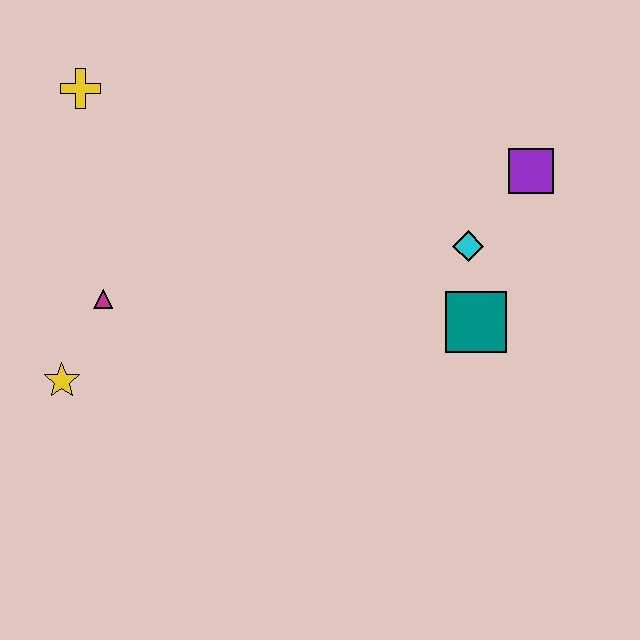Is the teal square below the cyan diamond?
Yes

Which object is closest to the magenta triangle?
The yellow star is closest to the magenta triangle.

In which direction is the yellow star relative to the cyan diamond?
The yellow star is to the left of the cyan diamond.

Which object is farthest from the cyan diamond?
The yellow star is farthest from the cyan diamond.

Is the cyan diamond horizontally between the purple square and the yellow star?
Yes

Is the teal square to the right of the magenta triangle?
Yes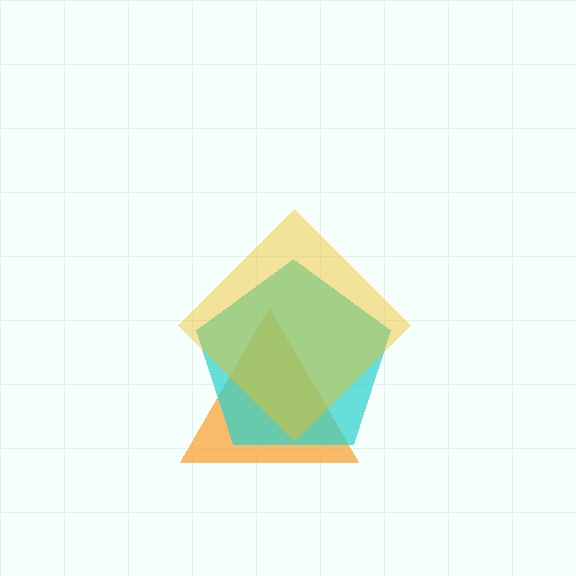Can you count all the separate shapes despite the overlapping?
Yes, there are 3 separate shapes.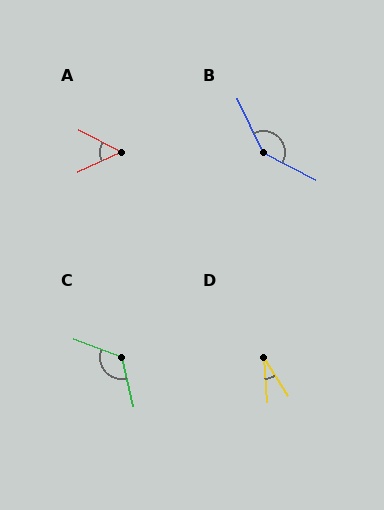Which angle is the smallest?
D, at approximately 28 degrees.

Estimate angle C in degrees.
Approximately 124 degrees.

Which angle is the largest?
B, at approximately 143 degrees.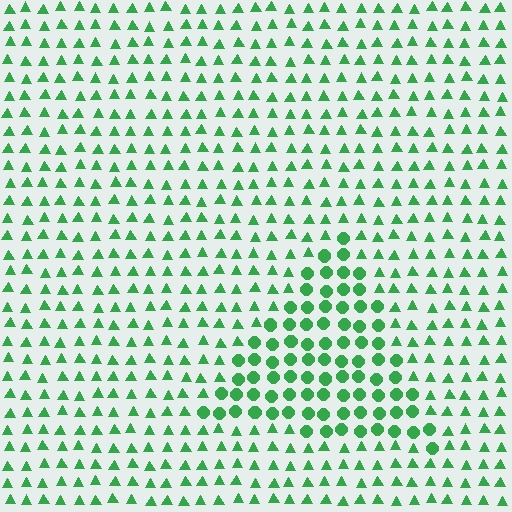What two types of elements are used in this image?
The image uses circles inside the triangle region and triangles outside it.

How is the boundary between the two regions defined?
The boundary is defined by a change in element shape: circles inside vs. triangles outside. All elements share the same color and spacing.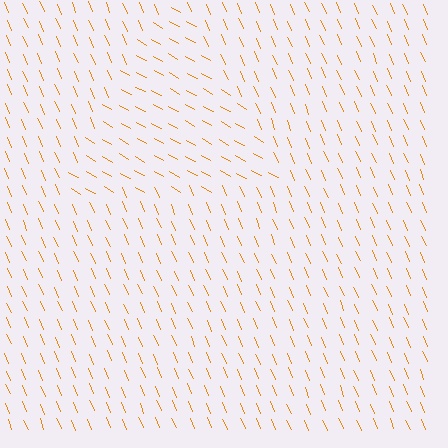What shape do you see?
I see a triangle.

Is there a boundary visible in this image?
Yes, there is a texture boundary formed by a change in line orientation.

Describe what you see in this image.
The image is filled with small orange line segments. A triangle region in the image has lines oriented differently from the surrounding lines, creating a visible texture boundary.